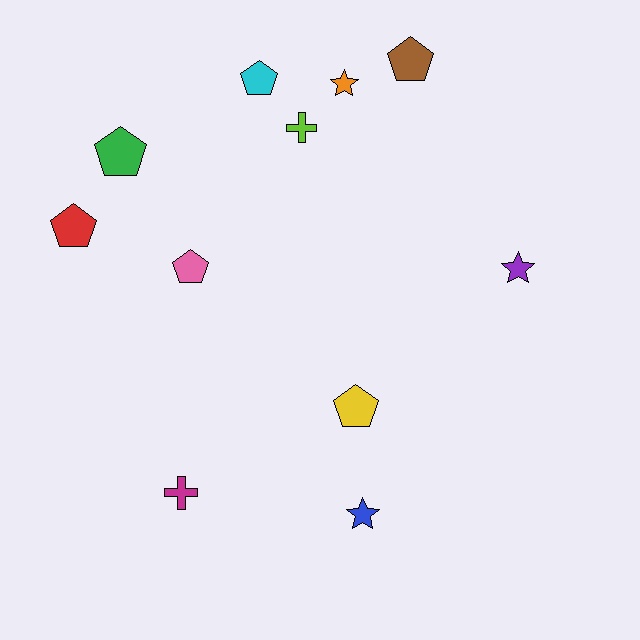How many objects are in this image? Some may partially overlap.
There are 11 objects.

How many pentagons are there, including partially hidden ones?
There are 6 pentagons.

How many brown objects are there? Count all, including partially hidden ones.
There is 1 brown object.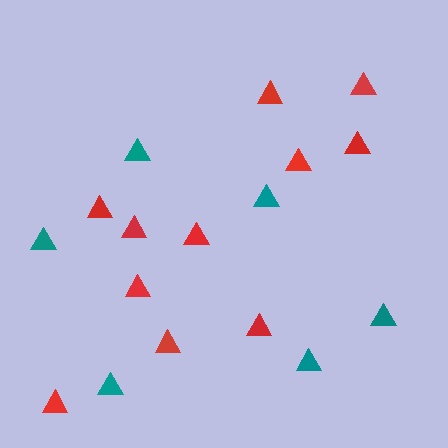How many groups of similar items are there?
There are 2 groups: one group of red triangles (11) and one group of teal triangles (6).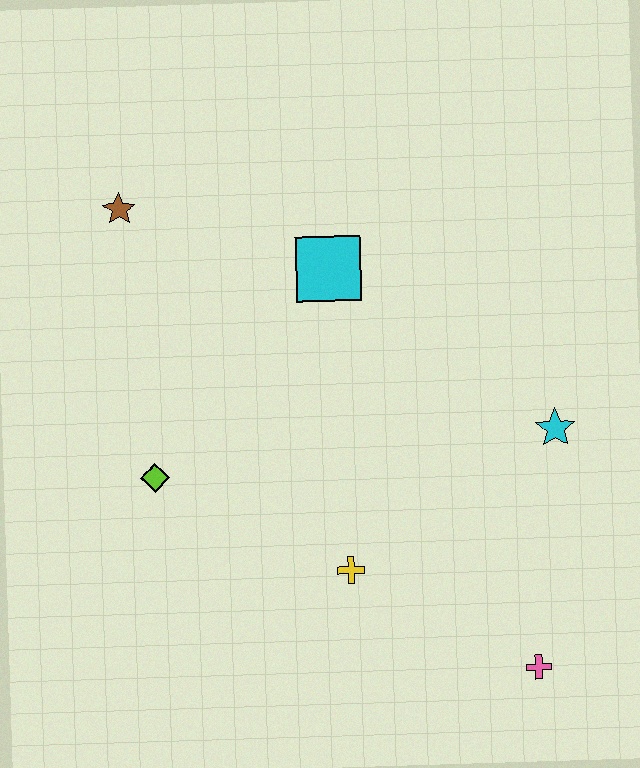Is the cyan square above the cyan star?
Yes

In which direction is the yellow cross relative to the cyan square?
The yellow cross is below the cyan square.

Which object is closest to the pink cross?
The yellow cross is closest to the pink cross.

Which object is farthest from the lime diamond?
The pink cross is farthest from the lime diamond.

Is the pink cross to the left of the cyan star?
Yes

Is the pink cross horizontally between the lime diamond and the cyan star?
Yes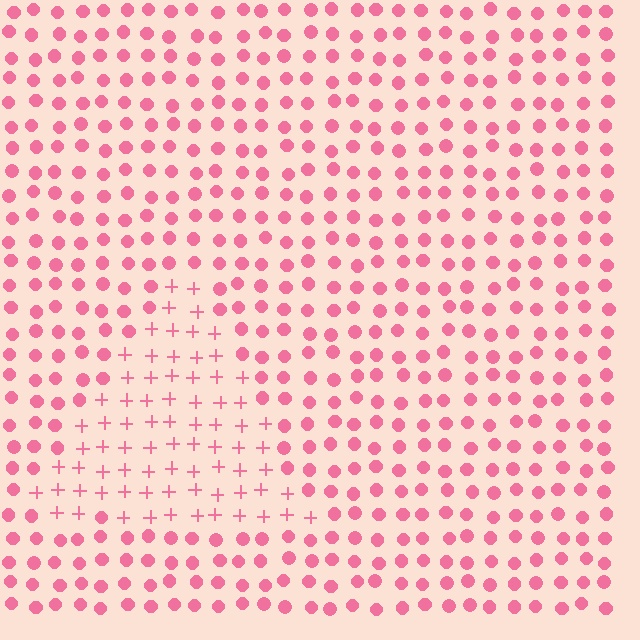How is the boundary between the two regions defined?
The boundary is defined by a change in element shape: plus signs inside vs. circles outside. All elements share the same color and spacing.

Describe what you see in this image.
The image is filled with small pink elements arranged in a uniform grid. A triangle-shaped region contains plus signs, while the surrounding area contains circles. The boundary is defined purely by the change in element shape.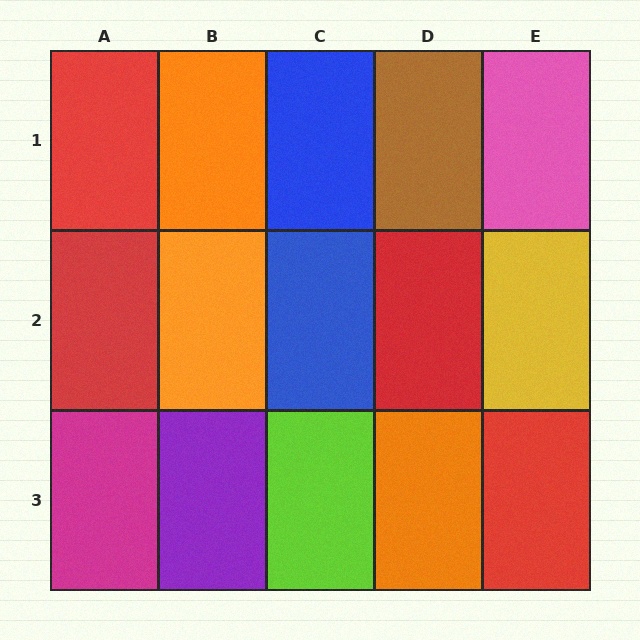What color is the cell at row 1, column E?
Pink.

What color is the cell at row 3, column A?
Magenta.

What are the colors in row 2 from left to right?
Red, orange, blue, red, yellow.